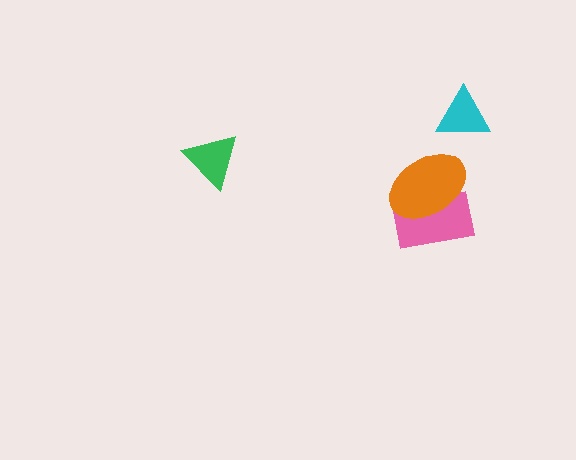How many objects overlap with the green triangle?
0 objects overlap with the green triangle.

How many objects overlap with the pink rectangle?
1 object overlaps with the pink rectangle.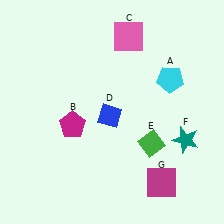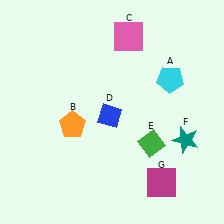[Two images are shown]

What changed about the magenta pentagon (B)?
In Image 1, B is magenta. In Image 2, it changed to orange.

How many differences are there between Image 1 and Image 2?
There is 1 difference between the two images.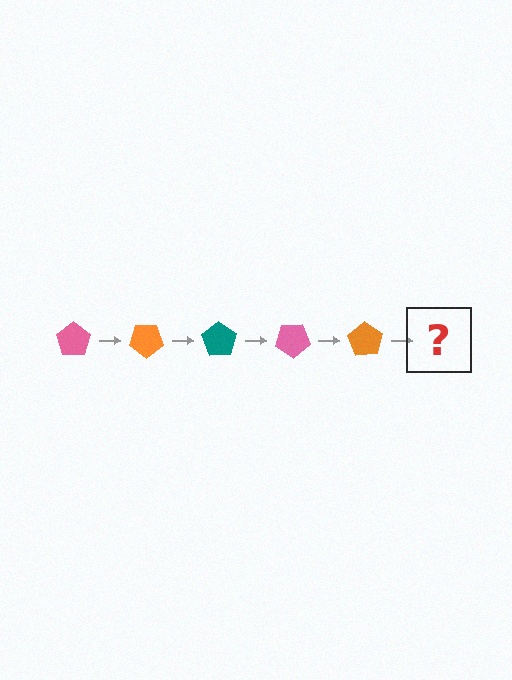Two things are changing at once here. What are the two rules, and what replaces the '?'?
The two rules are that it rotates 35 degrees each step and the color cycles through pink, orange, and teal. The '?' should be a teal pentagon, rotated 175 degrees from the start.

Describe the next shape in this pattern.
It should be a teal pentagon, rotated 175 degrees from the start.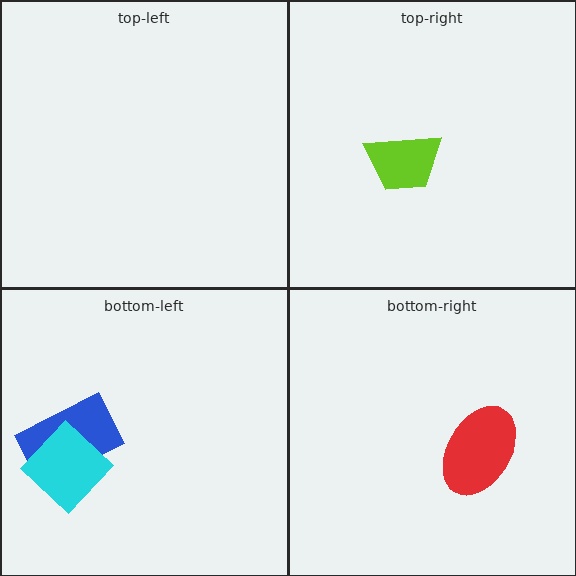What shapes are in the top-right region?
The lime trapezoid.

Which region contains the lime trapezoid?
The top-right region.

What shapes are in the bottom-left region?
The blue rectangle, the cyan diamond.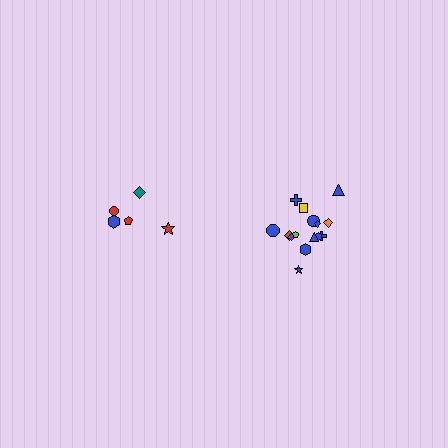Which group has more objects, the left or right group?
The right group.